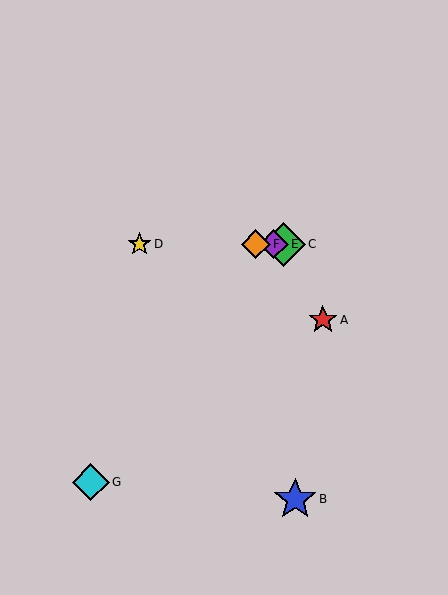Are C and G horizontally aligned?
No, C is at y≈244 and G is at y≈482.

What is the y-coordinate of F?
Object F is at y≈244.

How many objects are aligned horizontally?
4 objects (C, D, E, F) are aligned horizontally.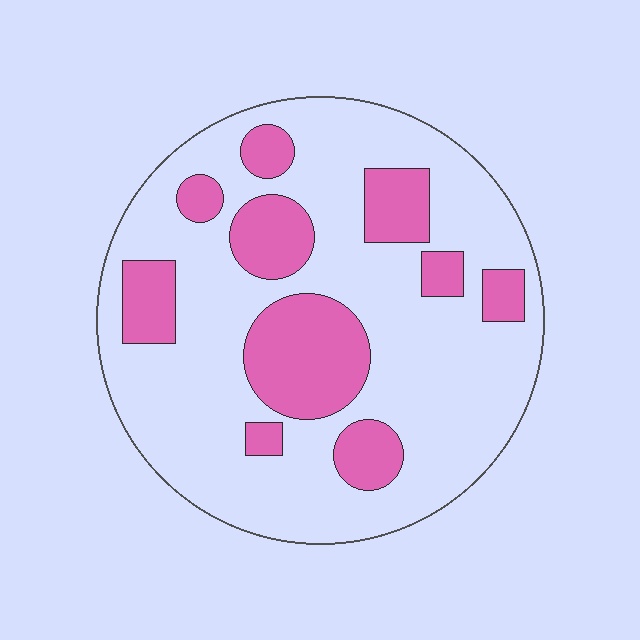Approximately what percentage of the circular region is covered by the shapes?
Approximately 25%.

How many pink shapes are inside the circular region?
10.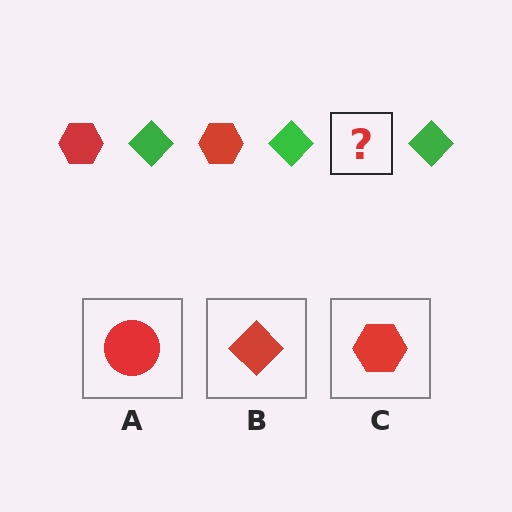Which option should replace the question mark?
Option C.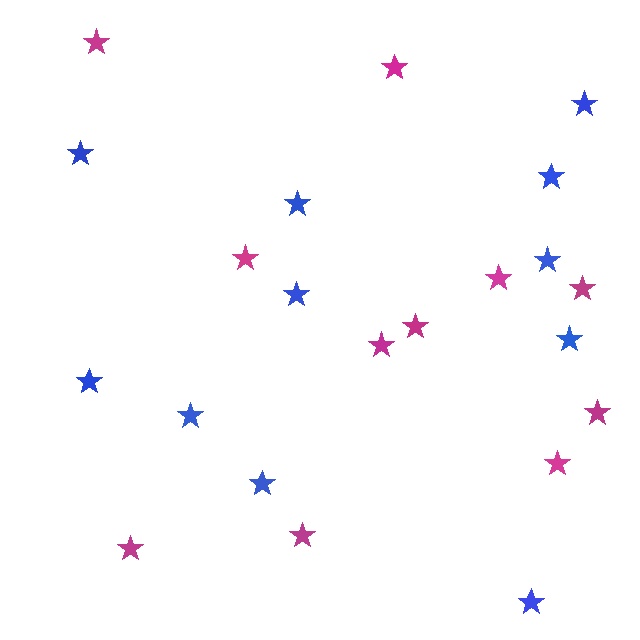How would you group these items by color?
There are 2 groups: one group of blue stars (11) and one group of magenta stars (11).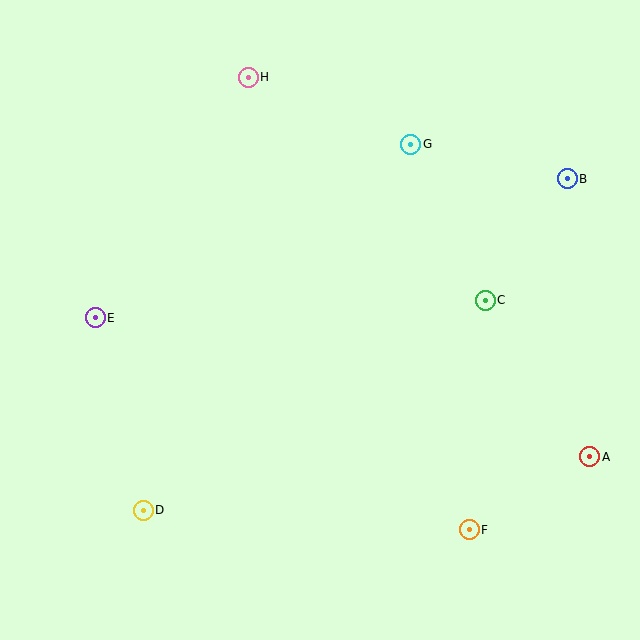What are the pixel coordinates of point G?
Point G is at (411, 144).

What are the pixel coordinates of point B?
Point B is at (567, 179).